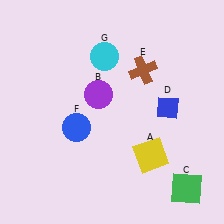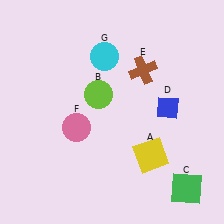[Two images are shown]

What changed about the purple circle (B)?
In Image 1, B is purple. In Image 2, it changed to lime.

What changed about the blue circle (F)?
In Image 1, F is blue. In Image 2, it changed to pink.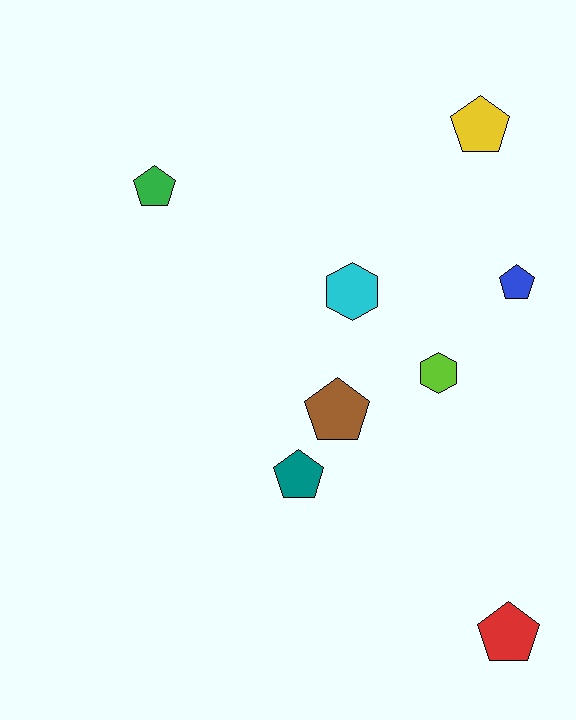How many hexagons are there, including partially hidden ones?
There are 2 hexagons.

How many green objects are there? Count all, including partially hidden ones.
There is 1 green object.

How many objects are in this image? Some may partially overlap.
There are 8 objects.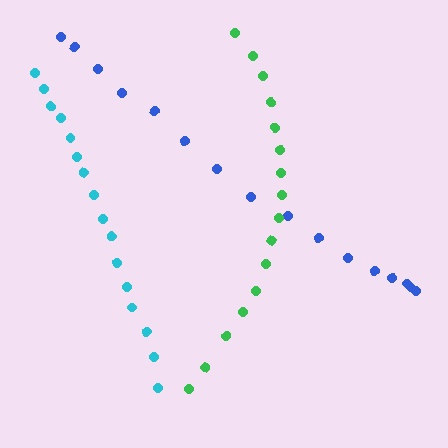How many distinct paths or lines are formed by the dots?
There are 3 distinct paths.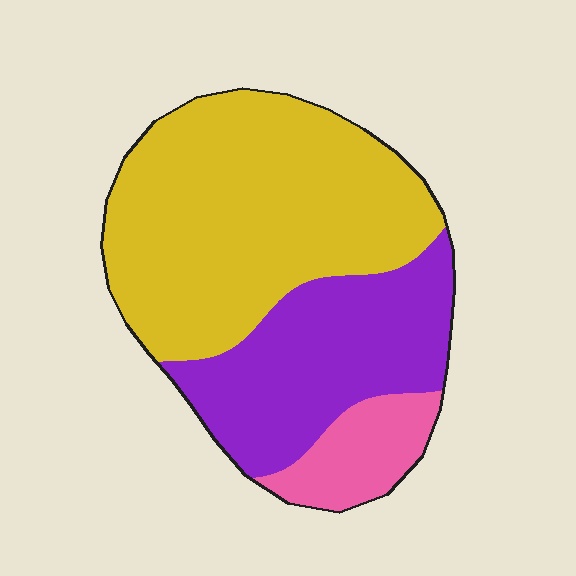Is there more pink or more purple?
Purple.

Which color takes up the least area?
Pink, at roughly 10%.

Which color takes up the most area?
Yellow, at roughly 55%.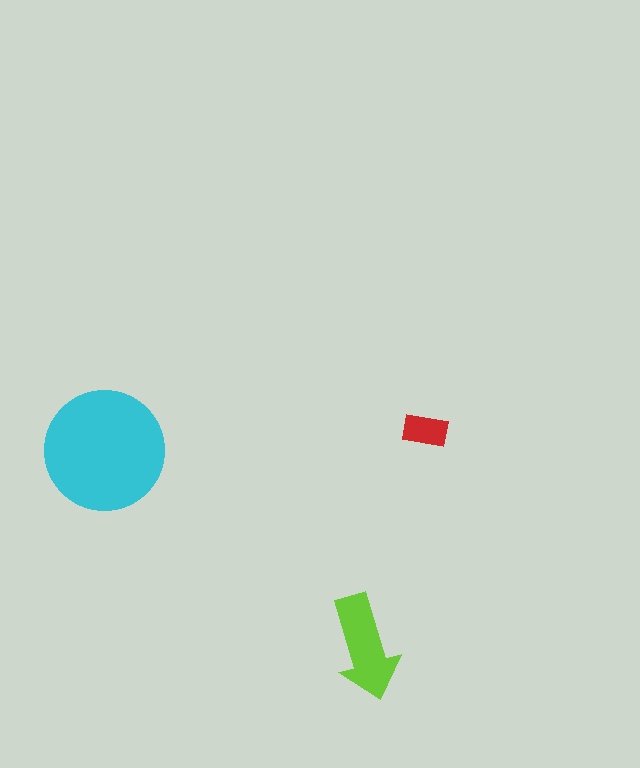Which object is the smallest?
The red rectangle.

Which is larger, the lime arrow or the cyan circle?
The cyan circle.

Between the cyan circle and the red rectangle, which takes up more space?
The cyan circle.